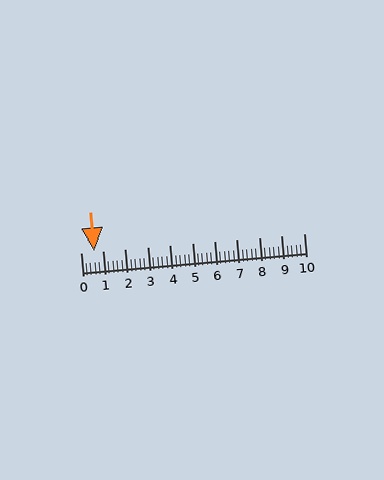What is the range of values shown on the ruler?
The ruler shows values from 0 to 10.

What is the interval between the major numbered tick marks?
The major tick marks are spaced 1 units apart.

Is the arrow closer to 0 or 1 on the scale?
The arrow is closer to 1.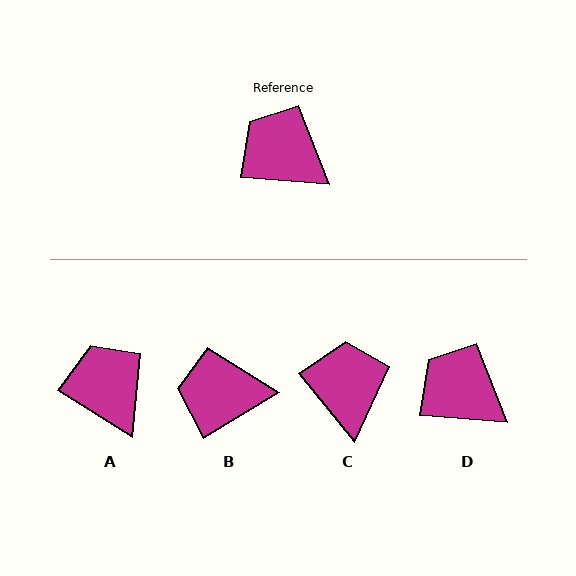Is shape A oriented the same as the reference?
No, it is off by about 27 degrees.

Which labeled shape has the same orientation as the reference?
D.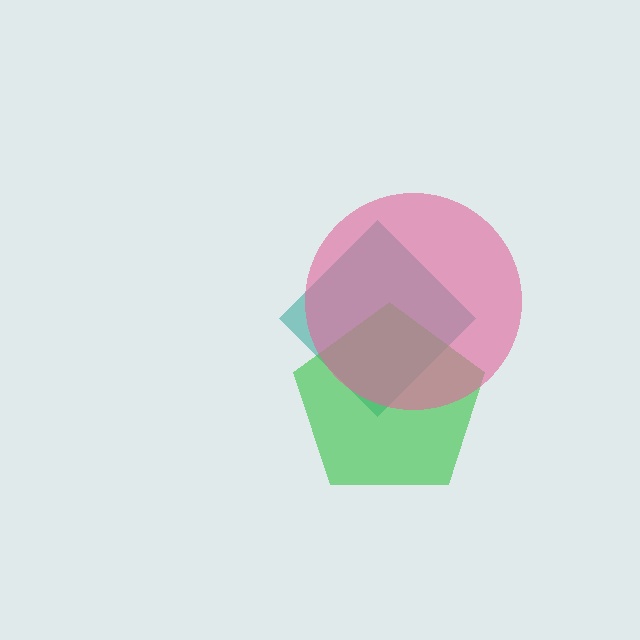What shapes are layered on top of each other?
The layered shapes are: a teal diamond, a green pentagon, a pink circle.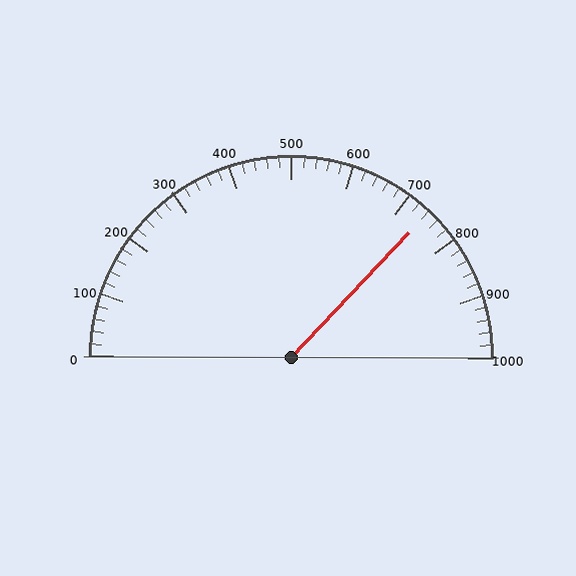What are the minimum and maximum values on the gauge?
The gauge ranges from 0 to 1000.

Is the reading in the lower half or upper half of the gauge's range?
The reading is in the upper half of the range (0 to 1000).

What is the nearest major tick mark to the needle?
The nearest major tick mark is 700.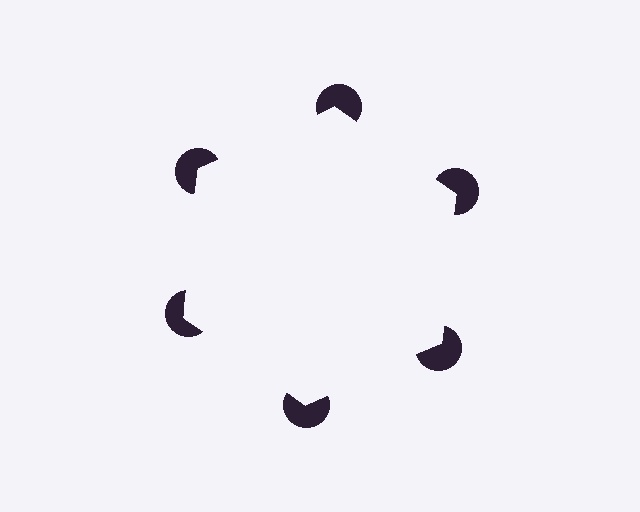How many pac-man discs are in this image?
There are 6 — one at each vertex of the illusory hexagon.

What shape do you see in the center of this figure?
An illusory hexagon — its edges are inferred from the aligned wedge cuts in the pac-man discs, not physically drawn.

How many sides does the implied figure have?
6 sides.